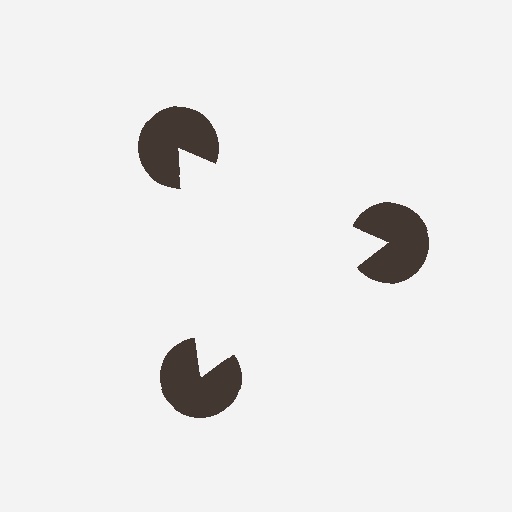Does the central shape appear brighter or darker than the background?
It typically appears slightly brighter than the background, even though no actual brightness change is drawn.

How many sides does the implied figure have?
3 sides.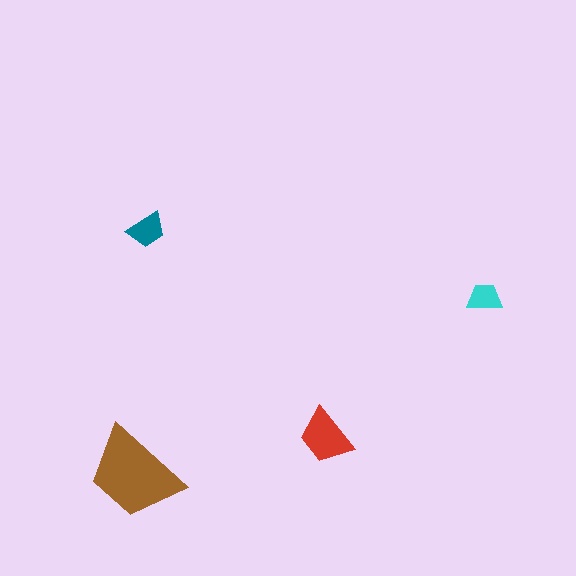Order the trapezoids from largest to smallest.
the brown one, the red one, the teal one, the cyan one.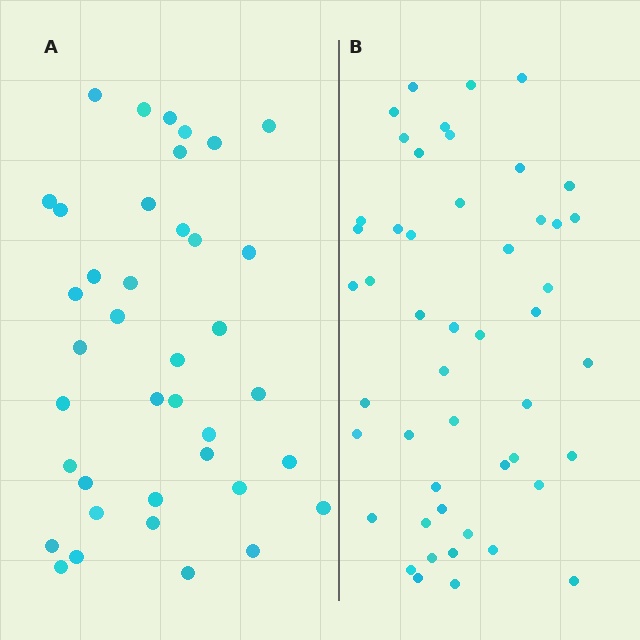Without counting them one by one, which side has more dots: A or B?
Region B (the right region) has more dots.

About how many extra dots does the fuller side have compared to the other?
Region B has roughly 10 or so more dots than region A.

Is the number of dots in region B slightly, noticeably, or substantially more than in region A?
Region B has noticeably more, but not dramatically so. The ratio is roughly 1.3 to 1.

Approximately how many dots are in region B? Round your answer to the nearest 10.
About 50 dots. (The exact count is 49, which rounds to 50.)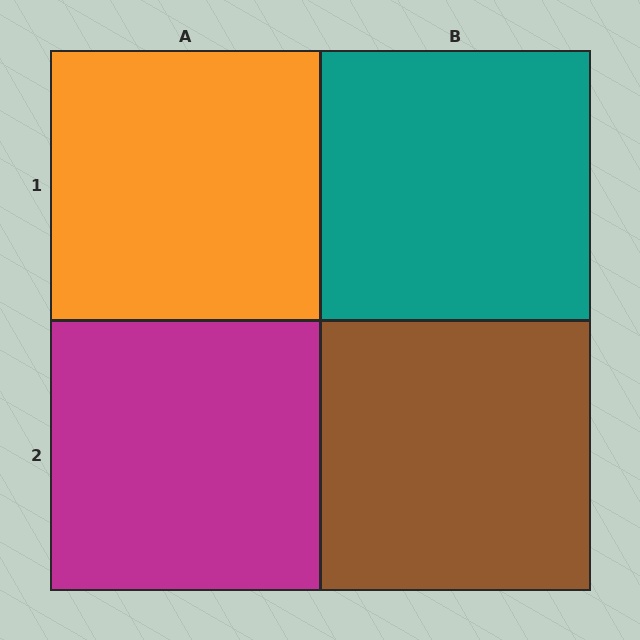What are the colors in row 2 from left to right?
Magenta, brown.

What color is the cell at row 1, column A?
Orange.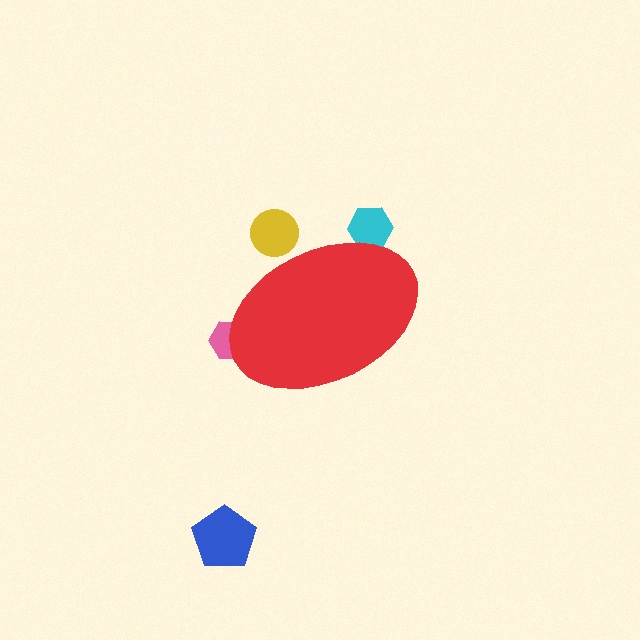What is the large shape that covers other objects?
A red ellipse.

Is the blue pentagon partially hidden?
No, the blue pentagon is fully visible.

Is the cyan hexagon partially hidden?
Yes, the cyan hexagon is partially hidden behind the red ellipse.